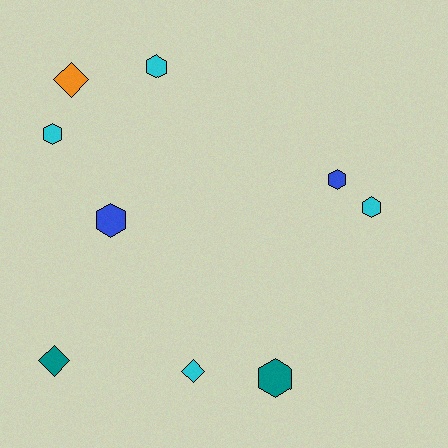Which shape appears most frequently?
Hexagon, with 6 objects.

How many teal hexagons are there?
There is 1 teal hexagon.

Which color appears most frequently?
Cyan, with 4 objects.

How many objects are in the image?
There are 9 objects.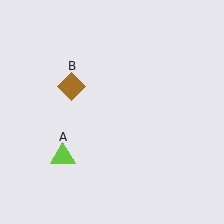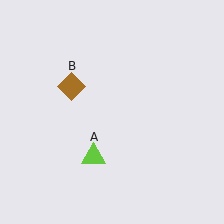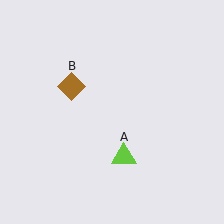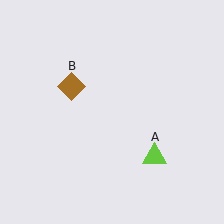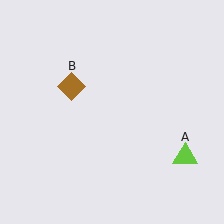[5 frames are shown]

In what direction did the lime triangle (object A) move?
The lime triangle (object A) moved right.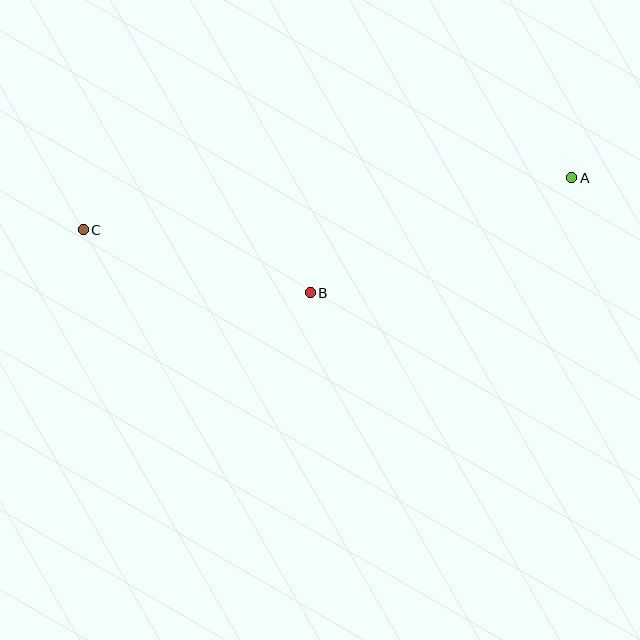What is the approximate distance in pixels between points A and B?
The distance between A and B is approximately 285 pixels.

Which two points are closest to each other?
Points B and C are closest to each other.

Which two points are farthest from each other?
Points A and C are farthest from each other.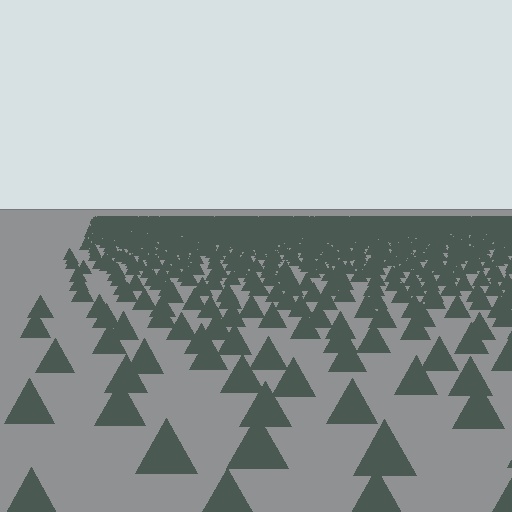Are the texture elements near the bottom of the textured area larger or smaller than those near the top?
Larger. Near the bottom, elements are closer to the viewer and appear at a bigger on-screen size.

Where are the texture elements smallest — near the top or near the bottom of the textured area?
Near the top.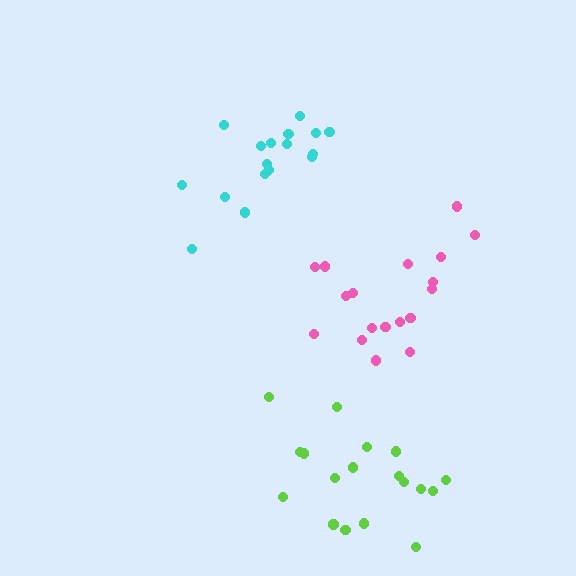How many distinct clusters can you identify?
There are 3 distinct clusters.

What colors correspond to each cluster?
The clusters are colored: cyan, lime, pink.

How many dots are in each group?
Group 1: 17 dots, Group 2: 18 dots, Group 3: 18 dots (53 total).